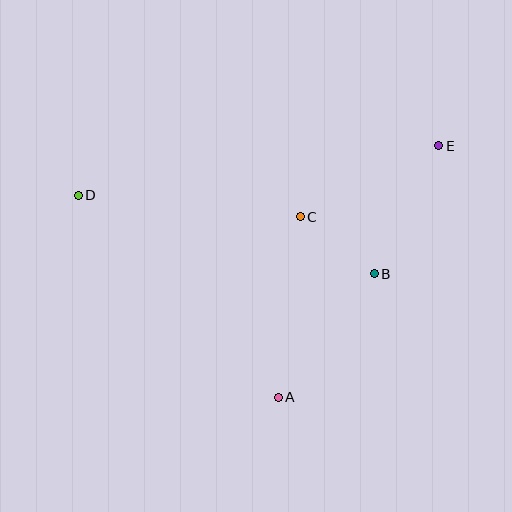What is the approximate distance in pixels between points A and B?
The distance between A and B is approximately 157 pixels.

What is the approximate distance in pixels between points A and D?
The distance between A and D is approximately 284 pixels.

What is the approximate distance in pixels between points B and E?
The distance between B and E is approximately 143 pixels.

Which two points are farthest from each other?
Points D and E are farthest from each other.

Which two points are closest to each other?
Points B and C are closest to each other.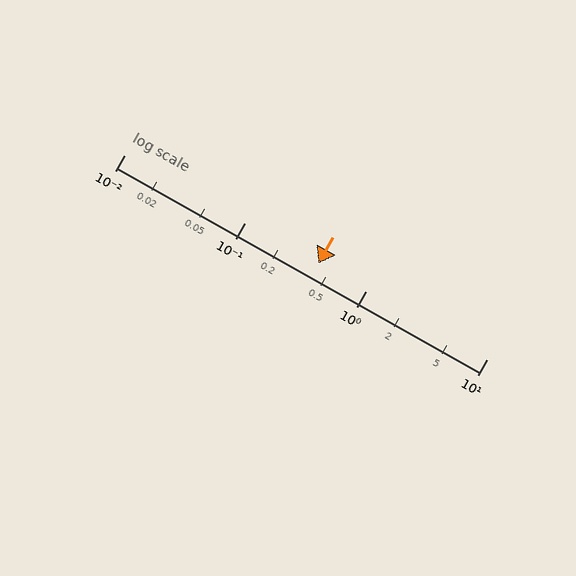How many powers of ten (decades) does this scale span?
The scale spans 3 decades, from 0.01 to 10.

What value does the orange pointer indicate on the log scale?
The pointer indicates approximately 0.4.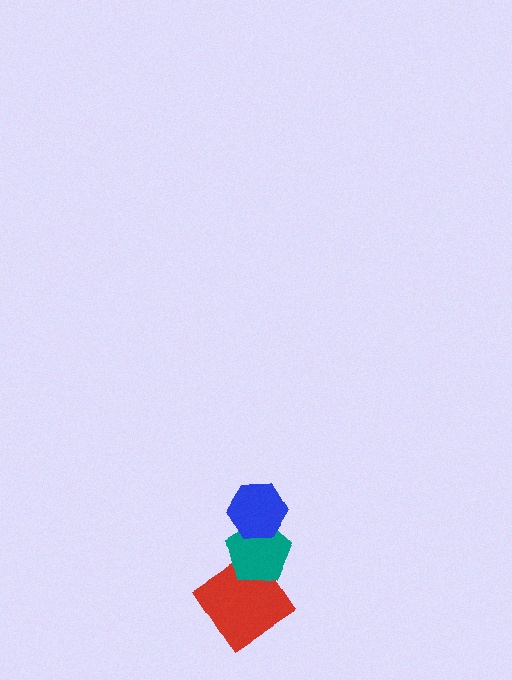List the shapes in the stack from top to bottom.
From top to bottom: the blue hexagon, the teal pentagon, the red diamond.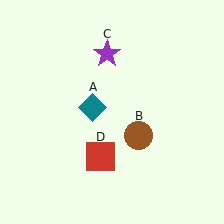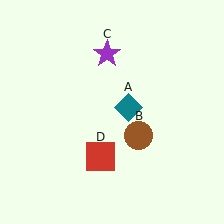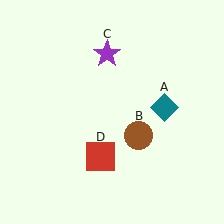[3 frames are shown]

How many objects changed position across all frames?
1 object changed position: teal diamond (object A).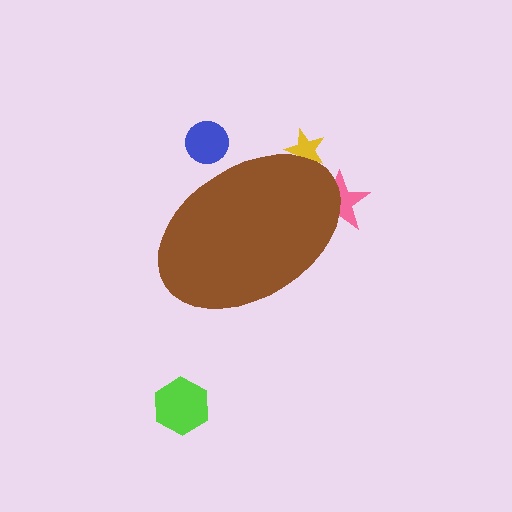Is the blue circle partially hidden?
Yes, the blue circle is partially hidden behind the brown ellipse.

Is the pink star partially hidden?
Yes, the pink star is partially hidden behind the brown ellipse.